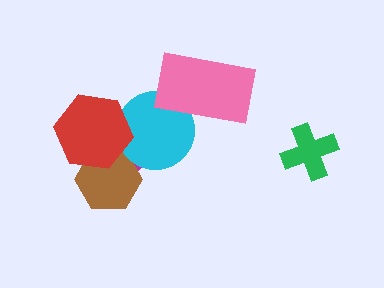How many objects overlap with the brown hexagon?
2 objects overlap with the brown hexagon.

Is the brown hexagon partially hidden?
Yes, it is partially covered by another shape.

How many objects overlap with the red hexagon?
3 objects overlap with the red hexagon.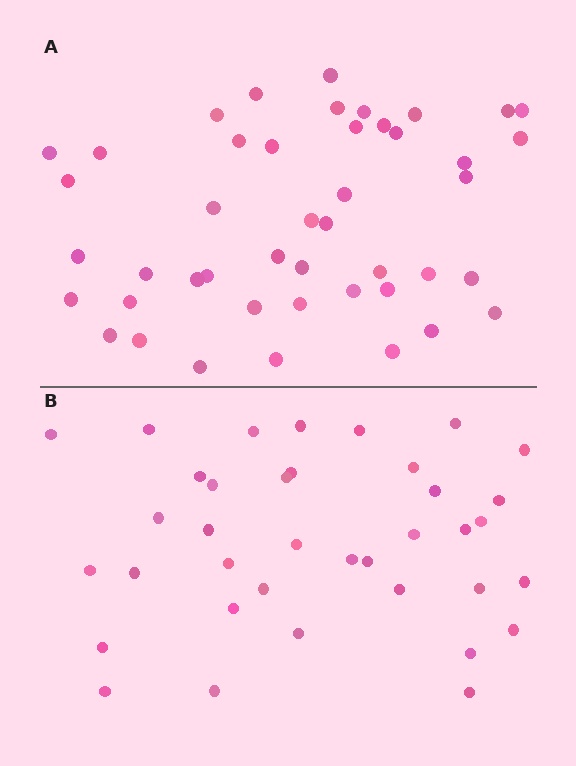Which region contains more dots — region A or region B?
Region A (the top region) has more dots.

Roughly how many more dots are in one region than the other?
Region A has roughly 8 or so more dots than region B.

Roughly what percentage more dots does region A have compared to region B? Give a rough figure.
About 20% more.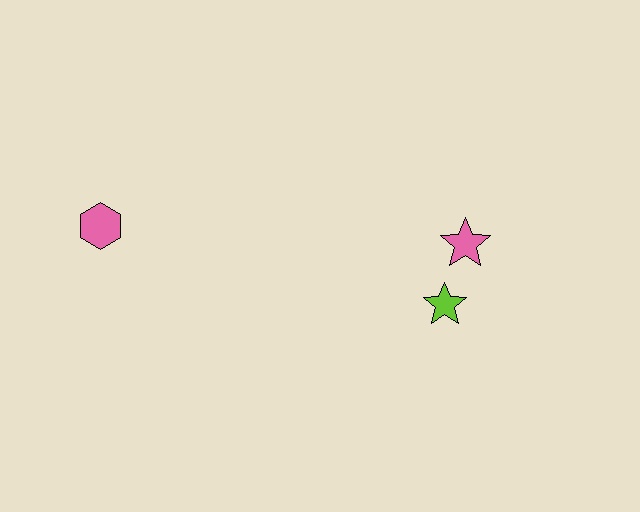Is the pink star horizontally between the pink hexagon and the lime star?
No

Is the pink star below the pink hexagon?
Yes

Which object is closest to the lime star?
The pink star is closest to the lime star.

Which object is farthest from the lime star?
The pink hexagon is farthest from the lime star.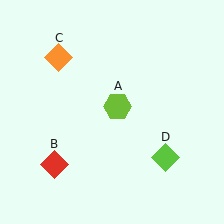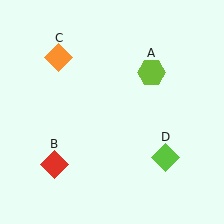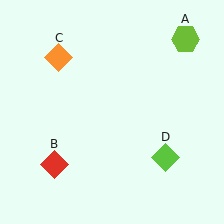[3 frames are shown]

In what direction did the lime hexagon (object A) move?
The lime hexagon (object A) moved up and to the right.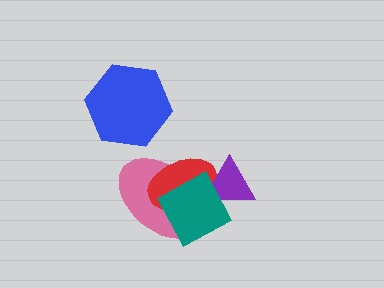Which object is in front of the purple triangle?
The teal diamond is in front of the purple triangle.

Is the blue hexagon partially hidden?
No, no other shape covers it.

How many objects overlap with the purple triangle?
3 objects overlap with the purple triangle.